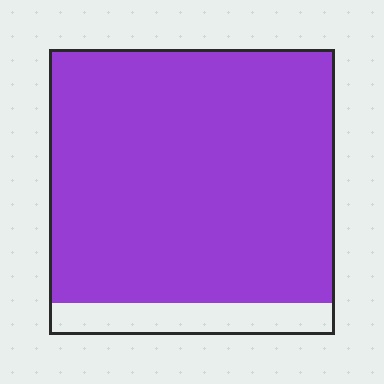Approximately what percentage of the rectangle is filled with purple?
Approximately 90%.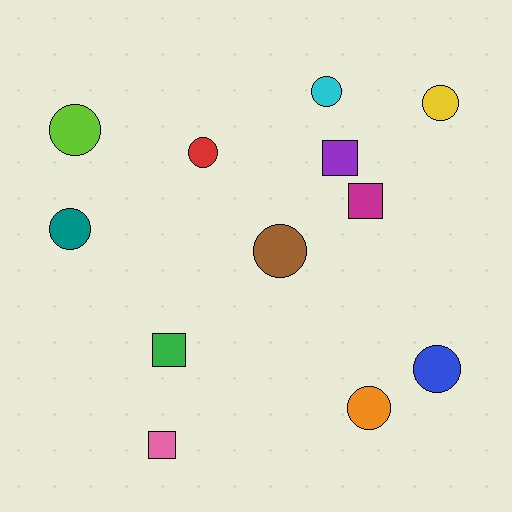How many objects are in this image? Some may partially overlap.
There are 12 objects.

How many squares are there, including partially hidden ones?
There are 4 squares.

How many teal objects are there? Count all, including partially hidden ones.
There is 1 teal object.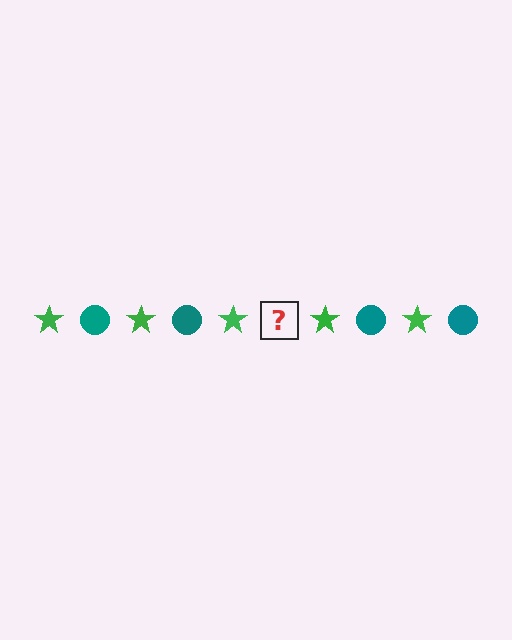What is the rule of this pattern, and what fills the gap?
The rule is that the pattern alternates between green star and teal circle. The gap should be filled with a teal circle.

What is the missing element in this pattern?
The missing element is a teal circle.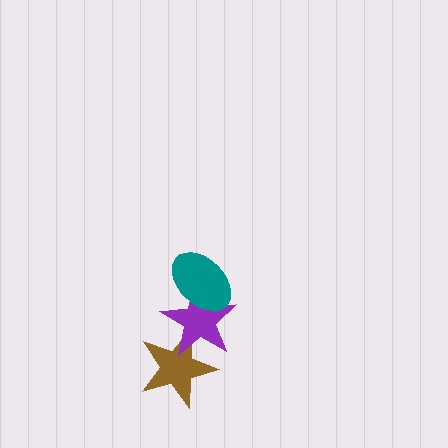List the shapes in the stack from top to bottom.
From top to bottom: the teal ellipse, the purple star, the brown star.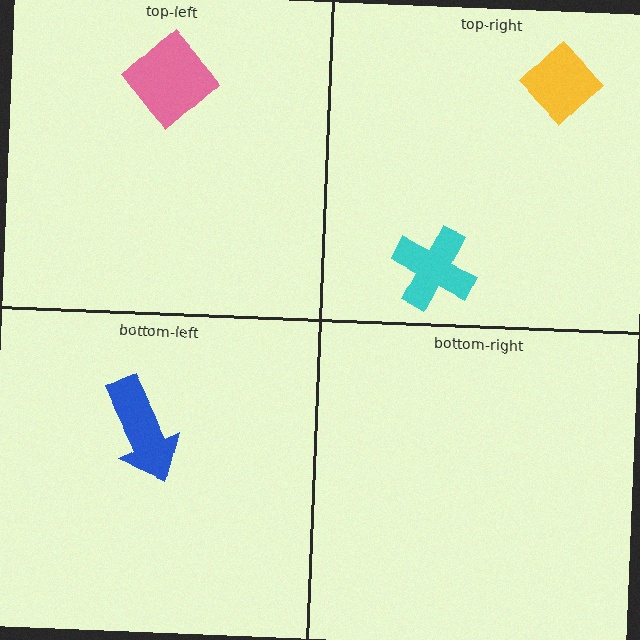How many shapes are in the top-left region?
1.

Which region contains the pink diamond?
The top-left region.